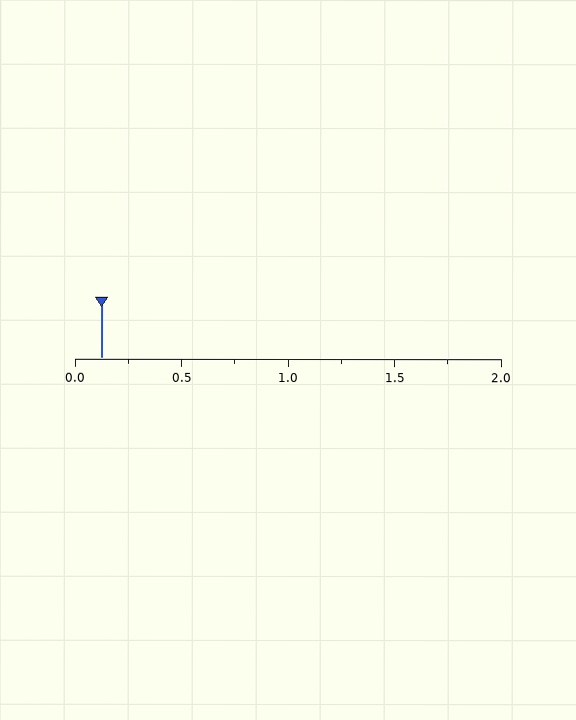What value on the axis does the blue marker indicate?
The marker indicates approximately 0.12.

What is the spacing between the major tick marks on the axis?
The major ticks are spaced 0.5 apart.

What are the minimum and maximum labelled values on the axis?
The axis runs from 0.0 to 2.0.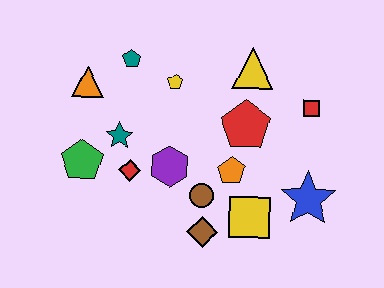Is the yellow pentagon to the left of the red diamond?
No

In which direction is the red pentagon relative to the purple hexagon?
The red pentagon is to the right of the purple hexagon.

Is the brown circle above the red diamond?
No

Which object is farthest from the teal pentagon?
The blue star is farthest from the teal pentagon.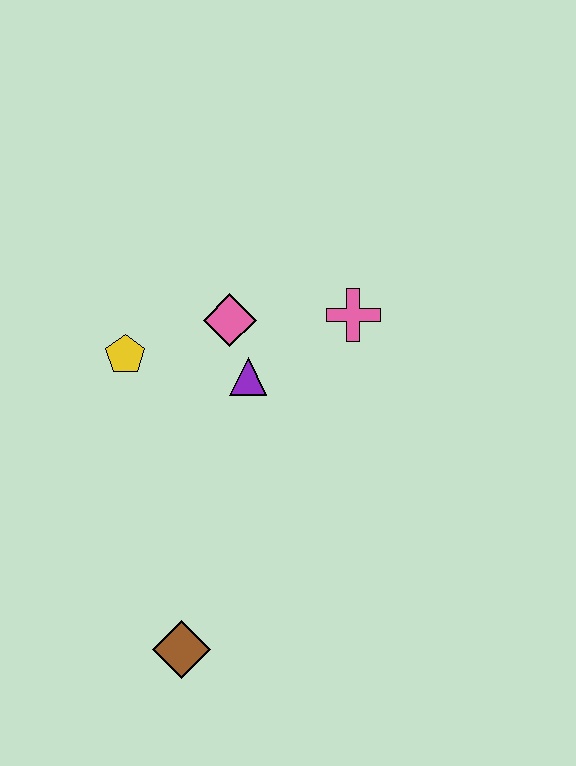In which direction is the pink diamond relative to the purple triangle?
The pink diamond is above the purple triangle.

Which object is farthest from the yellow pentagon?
The brown diamond is farthest from the yellow pentagon.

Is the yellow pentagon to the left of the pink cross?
Yes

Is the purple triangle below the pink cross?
Yes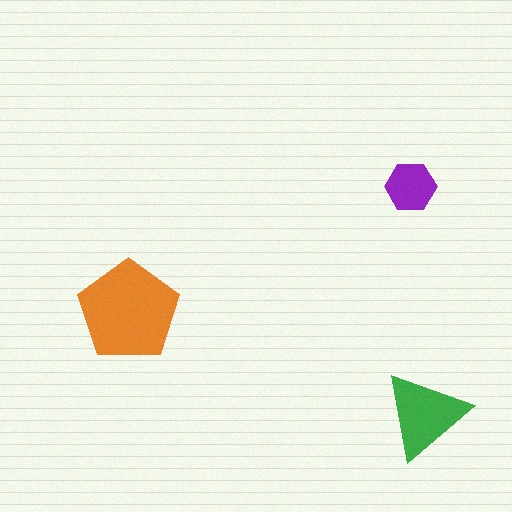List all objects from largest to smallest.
The orange pentagon, the green triangle, the purple hexagon.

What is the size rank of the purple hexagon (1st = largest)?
3rd.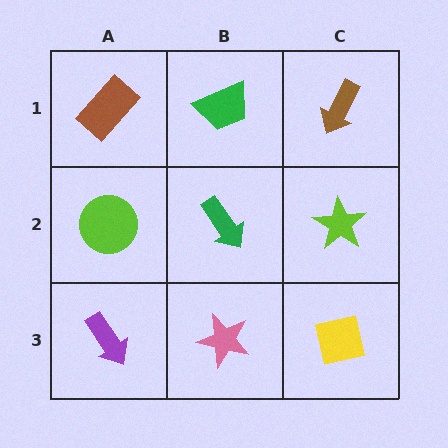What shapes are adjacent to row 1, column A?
A lime circle (row 2, column A), a green trapezoid (row 1, column B).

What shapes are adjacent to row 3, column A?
A lime circle (row 2, column A), a pink star (row 3, column B).